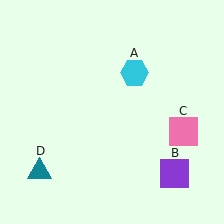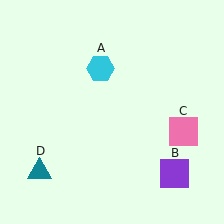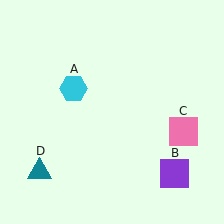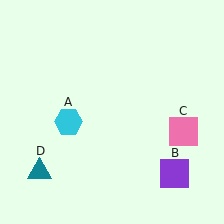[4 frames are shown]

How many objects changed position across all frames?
1 object changed position: cyan hexagon (object A).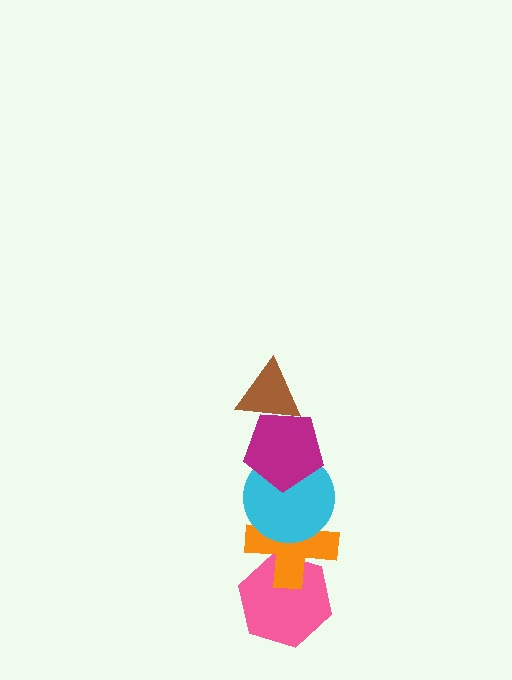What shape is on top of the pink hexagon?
The orange cross is on top of the pink hexagon.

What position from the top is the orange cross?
The orange cross is 4th from the top.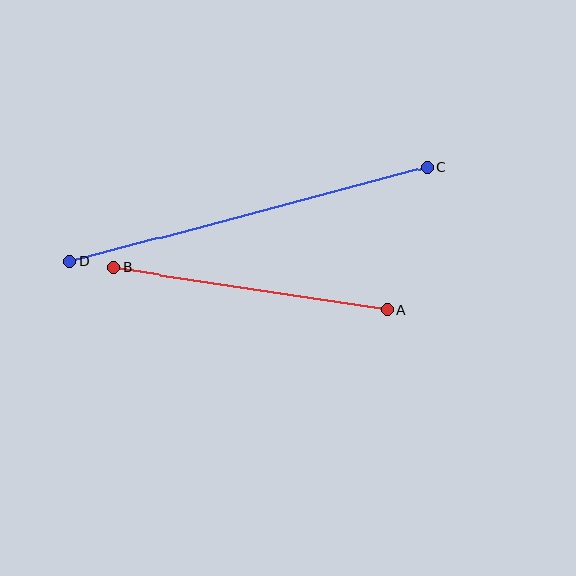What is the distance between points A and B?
The distance is approximately 277 pixels.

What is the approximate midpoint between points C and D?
The midpoint is at approximately (249, 214) pixels.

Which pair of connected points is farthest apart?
Points C and D are farthest apart.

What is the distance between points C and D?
The distance is approximately 370 pixels.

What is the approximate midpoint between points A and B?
The midpoint is at approximately (250, 289) pixels.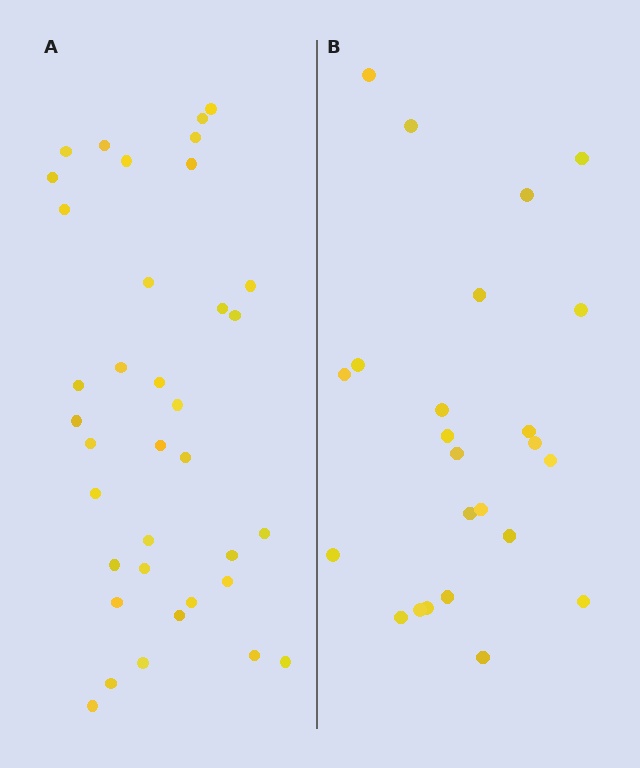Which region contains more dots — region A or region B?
Region A (the left region) has more dots.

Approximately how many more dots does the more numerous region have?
Region A has roughly 12 or so more dots than region B.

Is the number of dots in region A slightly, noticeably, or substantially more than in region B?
Region A has substantially more. The ratio is roughly 1.5 to 1.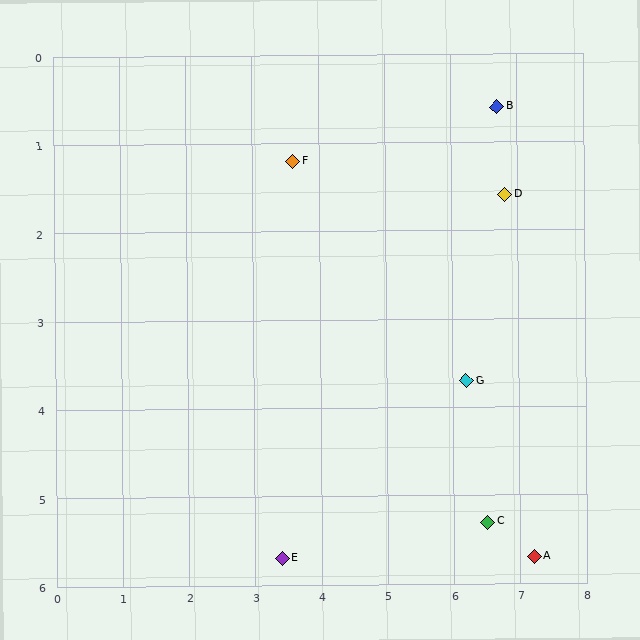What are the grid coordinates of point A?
Point A is at approximately (7.2, 5.7).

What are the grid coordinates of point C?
Point C is at approximately (6.5, 5.3).